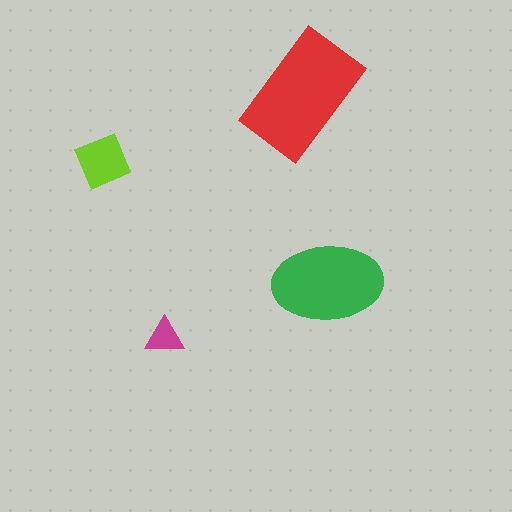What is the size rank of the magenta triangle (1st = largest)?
4th.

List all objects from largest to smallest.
The red rectangle, the green ellipse, the lime diamond, the magenta triangle.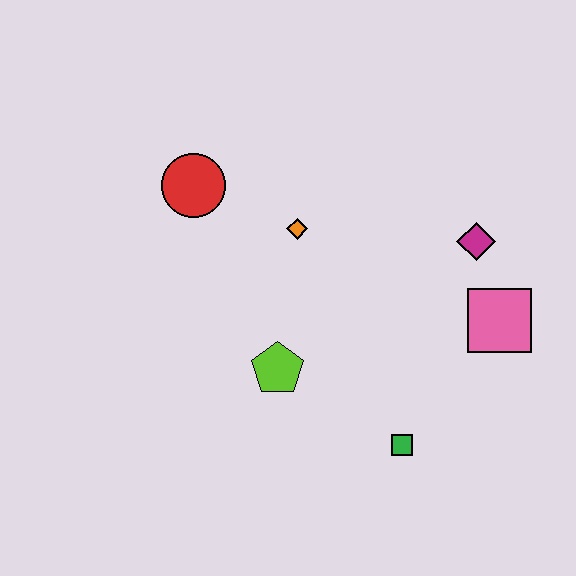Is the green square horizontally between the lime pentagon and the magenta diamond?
Yes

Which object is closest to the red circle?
The orange diamond is closest to the red circle.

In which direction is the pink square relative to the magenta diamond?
The pink square is below the magenta diamond.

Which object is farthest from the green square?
The red circle is farthest from the green square.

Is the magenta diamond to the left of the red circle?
No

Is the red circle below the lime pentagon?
No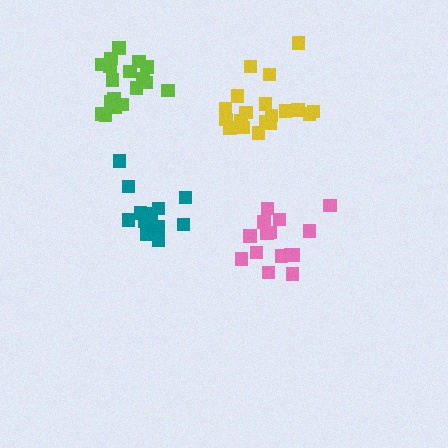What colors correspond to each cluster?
The clusters are colored: pink, lime, teal, yellow.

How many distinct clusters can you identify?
There are 4 distinct clusters.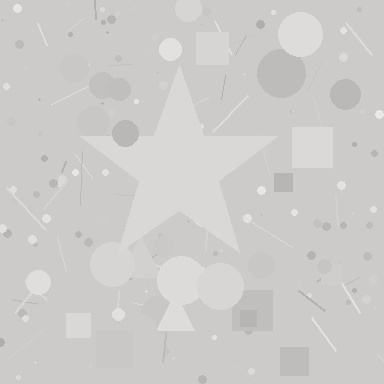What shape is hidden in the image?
A star is hidden in the image.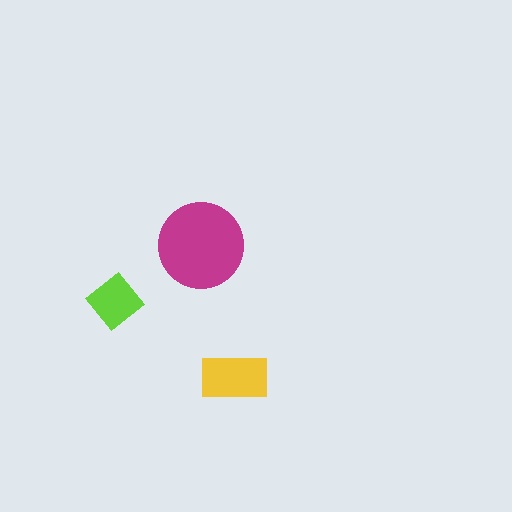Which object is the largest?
The magenta circle.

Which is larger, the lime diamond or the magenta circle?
The magenta circle.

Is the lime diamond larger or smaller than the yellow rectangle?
Smaller.